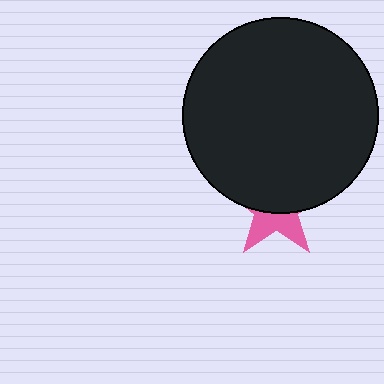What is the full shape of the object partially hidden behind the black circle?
The partially hidden object is a pink star.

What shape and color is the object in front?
The object in front is a black circle.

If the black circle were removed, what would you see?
You would see the complete pink star.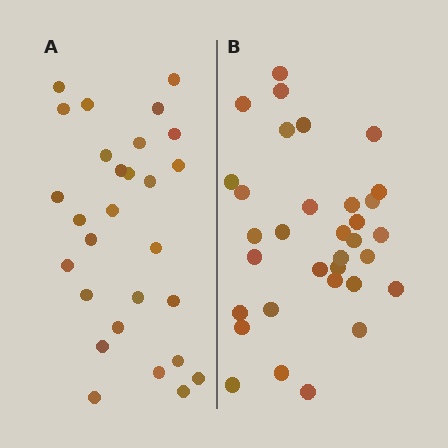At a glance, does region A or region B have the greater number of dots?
Region B (the right region) has more dots.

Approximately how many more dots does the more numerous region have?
Region B has about 5 more dots than region A.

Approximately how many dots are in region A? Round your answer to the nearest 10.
About 30 dots. (The exact count is 28, which rounds to 30.)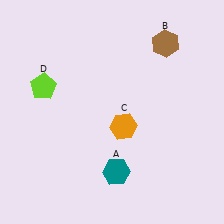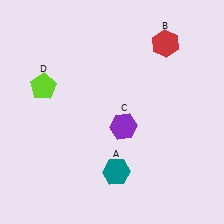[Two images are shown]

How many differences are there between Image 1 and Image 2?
There are 2 differences between the two images.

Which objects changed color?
B changed from brown to red. C changed from orange to purple.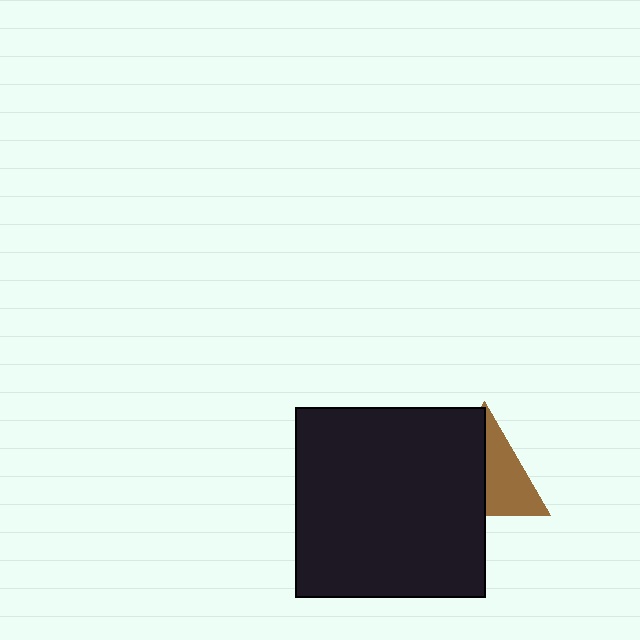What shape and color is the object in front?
The object in front is a black square.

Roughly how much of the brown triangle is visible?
About half of it is visible (roughly 49%).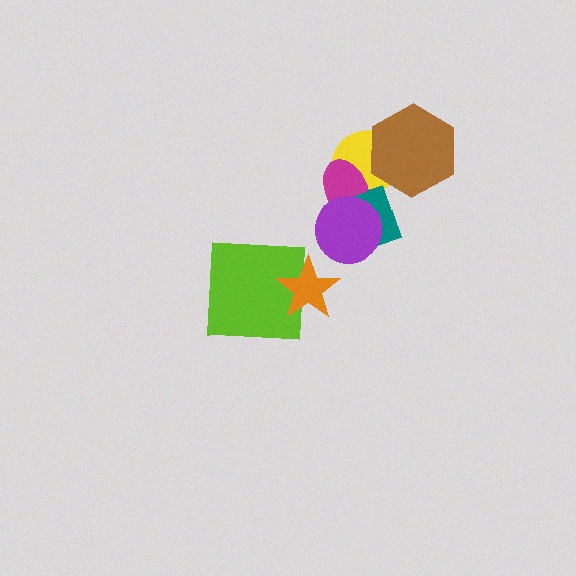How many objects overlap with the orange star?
1 object overlaps with the orange star.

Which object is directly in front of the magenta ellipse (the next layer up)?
The teal diamond is directly in front of the magenta ellipse.